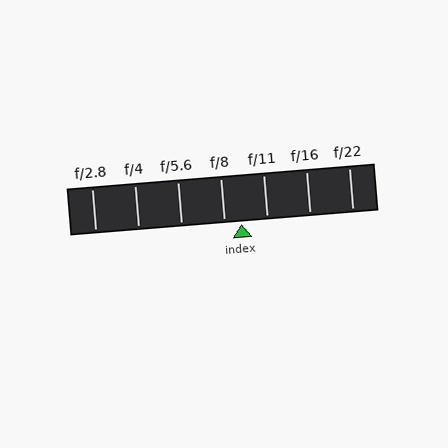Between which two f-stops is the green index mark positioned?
The index mark is between f/8 and f/11.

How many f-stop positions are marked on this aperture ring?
There are 7 f-stop positions marked.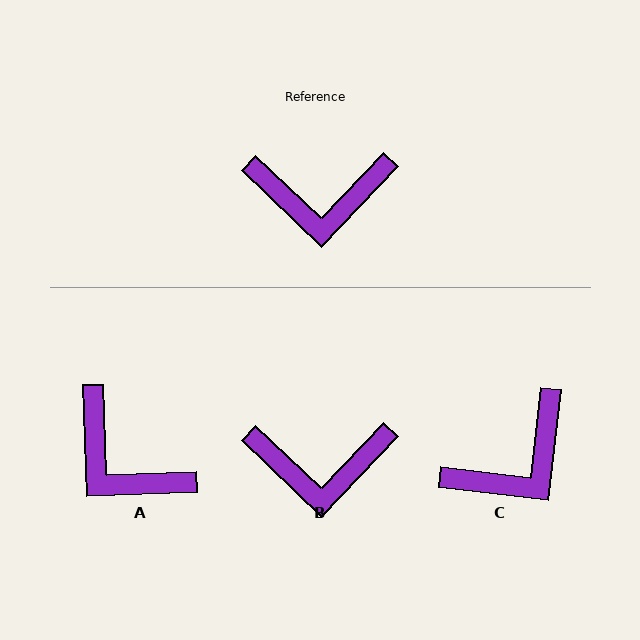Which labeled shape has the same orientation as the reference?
B.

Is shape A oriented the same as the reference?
No, it is off by about 45 degrees.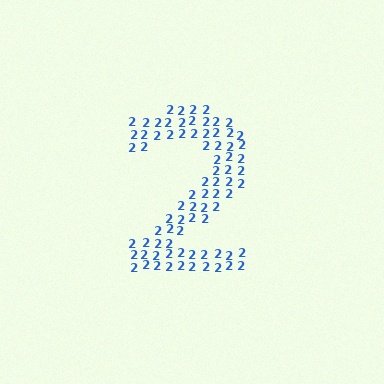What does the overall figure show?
The overall figure shows the digit 2.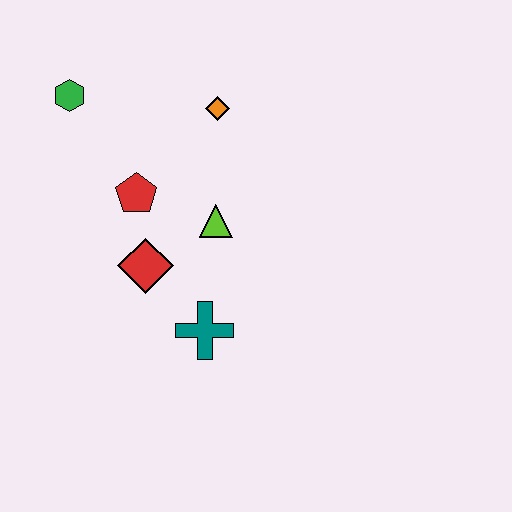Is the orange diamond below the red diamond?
No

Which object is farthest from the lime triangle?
The green hexagon is farthest from the lime triangle.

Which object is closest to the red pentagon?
The red diamond is closest to the red pentagon.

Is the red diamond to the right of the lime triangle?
No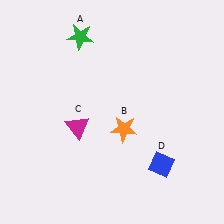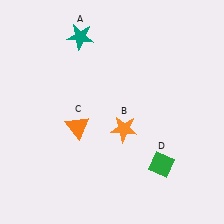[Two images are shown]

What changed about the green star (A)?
In Image 1, A is green. In Image 2, it changed to teal.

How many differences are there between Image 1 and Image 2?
There are 3 differences between the two images.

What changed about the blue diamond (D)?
In Image 1, D is blue. In Image 2, it changed to green.